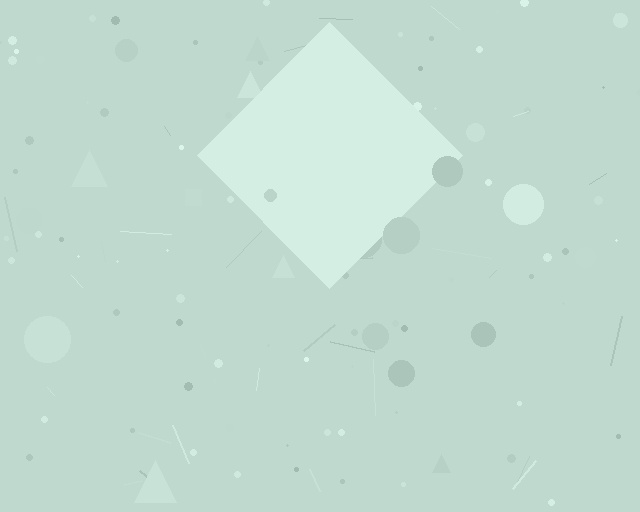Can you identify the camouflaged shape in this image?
The camouflaged shape is a diamond.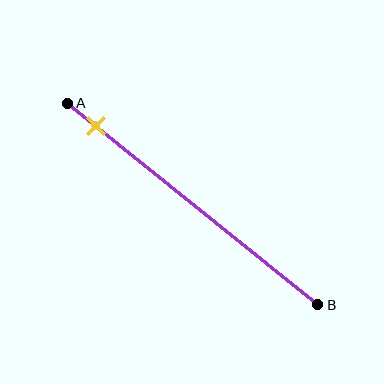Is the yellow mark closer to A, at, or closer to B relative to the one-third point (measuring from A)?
The yellow mark is closer to point A than the one-third point of segment AB.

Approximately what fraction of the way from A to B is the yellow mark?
The yellow mark is approximately 10% of the way from A to B.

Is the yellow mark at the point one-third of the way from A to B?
No, the mark is at about 10% from A, not at the 33% one-third point.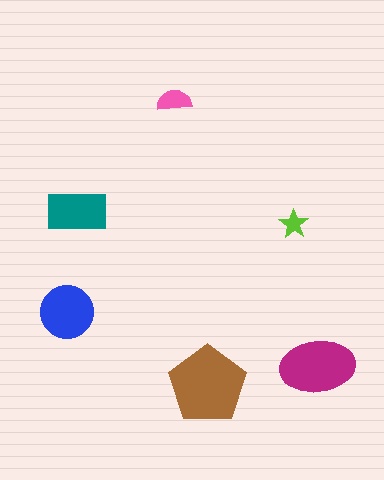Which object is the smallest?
The lime star.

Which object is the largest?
The brown pentagon.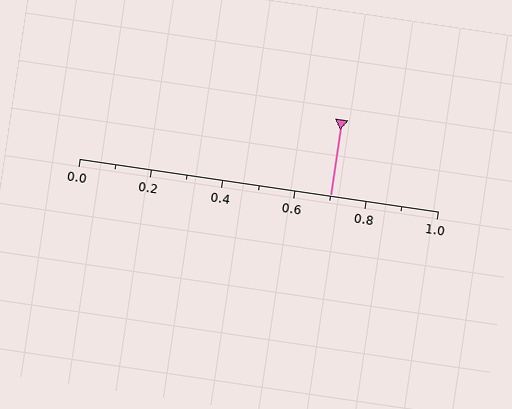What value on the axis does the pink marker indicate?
The marker indicates approximately 0.7.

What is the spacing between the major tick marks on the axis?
The major ticks are spaced 0.2 apart.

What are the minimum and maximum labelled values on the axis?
The axis runs from 0.0 to 1.0.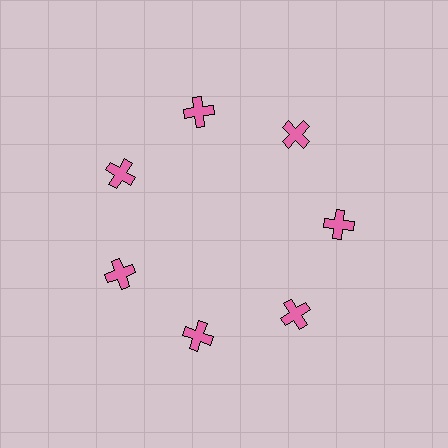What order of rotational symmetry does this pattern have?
This pattern has 7-fold rotational symmetry.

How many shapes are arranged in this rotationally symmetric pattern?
There are 7 shapes, arranged in 7 groups of 1.